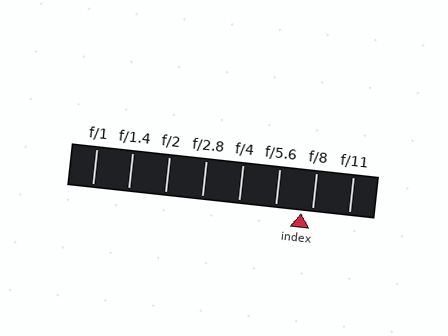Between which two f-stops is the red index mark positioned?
The index mark is between f/5.6 and f/8.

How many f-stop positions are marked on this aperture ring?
There are 8 f-stop positions marked.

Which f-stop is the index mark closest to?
The index mark is closest to f/8.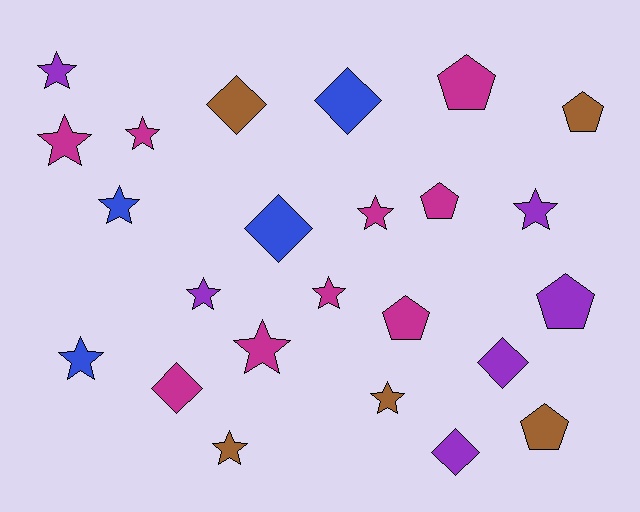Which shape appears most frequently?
Star, with 12 objects.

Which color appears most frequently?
Magenta, with 9 objects.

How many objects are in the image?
There are 24 objects.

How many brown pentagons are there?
There are 2 brown pentagons.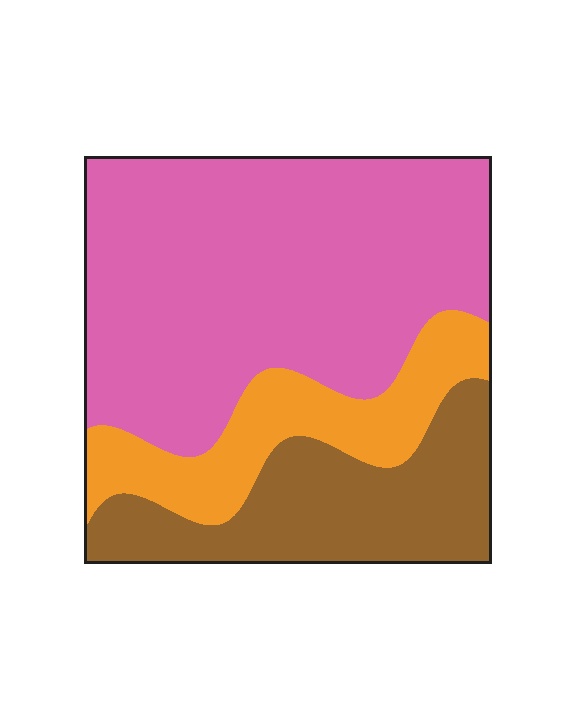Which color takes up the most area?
Pink, at roughly 60%.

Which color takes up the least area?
Orange, at roughly 20%.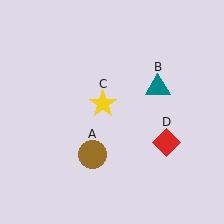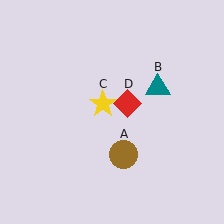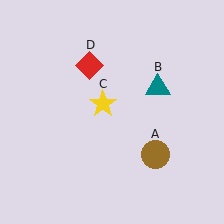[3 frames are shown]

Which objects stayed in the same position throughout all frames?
Teal triangle (object B) and yellow star (object C) remained stationary.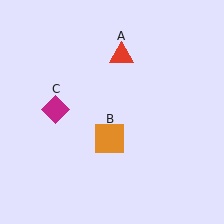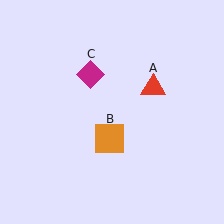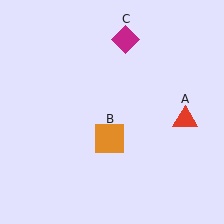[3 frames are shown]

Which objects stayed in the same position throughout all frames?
Orange square (object B) remained stationary.